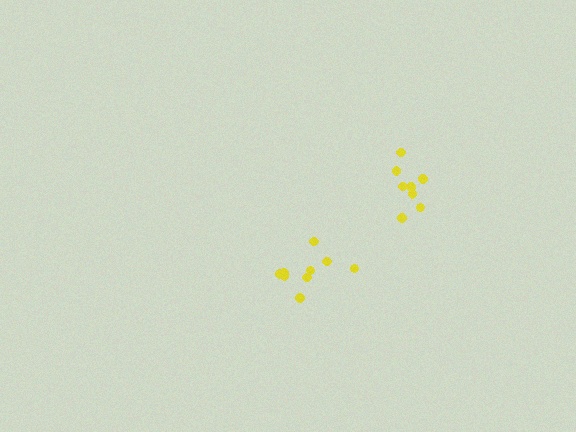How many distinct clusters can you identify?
There are 2 distinct clusters.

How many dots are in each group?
Group 1: 9 dots, Group 2: 8 dots (17 total).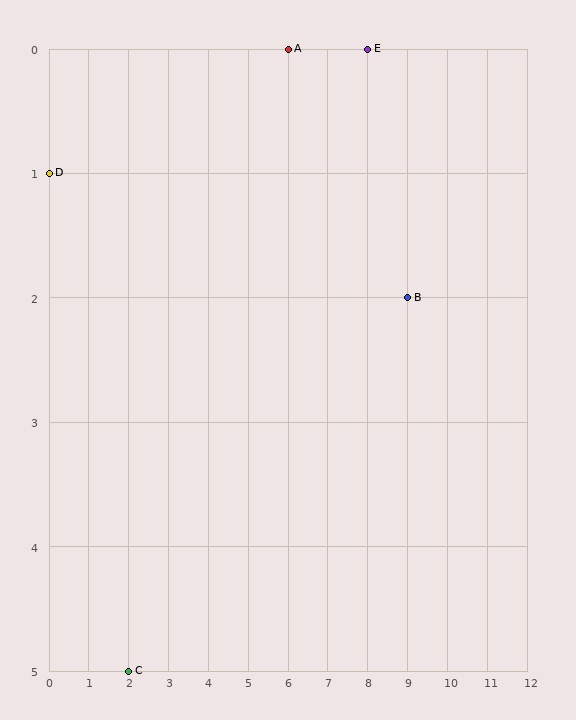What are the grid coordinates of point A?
Point A is at grid coordinates (6, 0).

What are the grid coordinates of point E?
Point E is at grid coordinates (8, 0).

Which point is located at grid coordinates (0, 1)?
Point D is at (0, 1).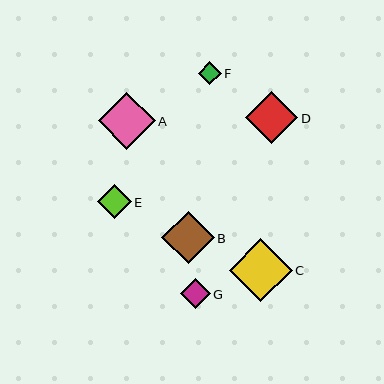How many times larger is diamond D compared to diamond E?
Diamond D is approximately 1.5 times the size of diamond E.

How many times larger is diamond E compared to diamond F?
Diamond E is approximately 1.5 times the size of diamond F.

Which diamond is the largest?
Diamond C is the largest with a size of approximately 63 pixels.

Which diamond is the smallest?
Diamond F is the smallest with a size of approximately 23 pixels.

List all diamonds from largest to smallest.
From largest to smallest: C, A, B, D, E, G, F.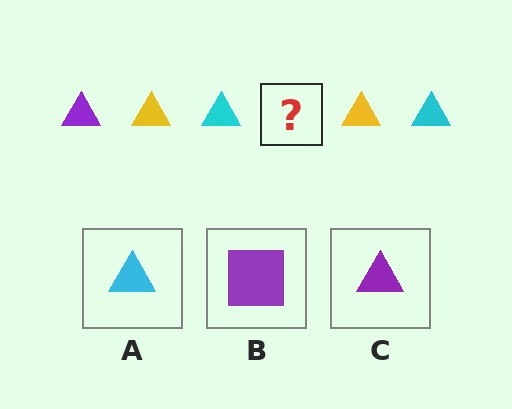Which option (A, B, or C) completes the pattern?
C.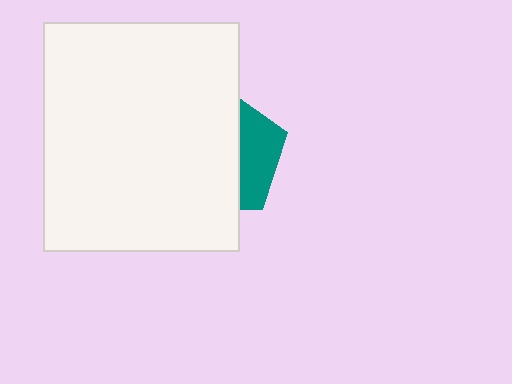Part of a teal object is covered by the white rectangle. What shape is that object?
It is a pentagon.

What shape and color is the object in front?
The object in front is a white rectangle.